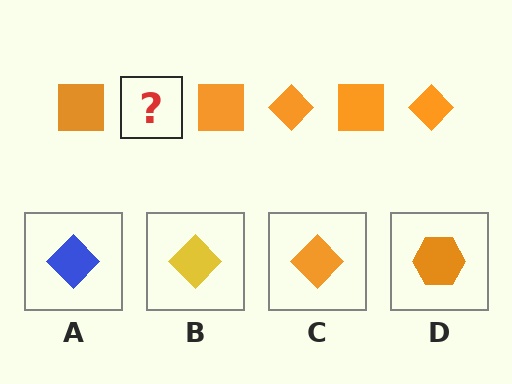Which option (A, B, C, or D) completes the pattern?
C.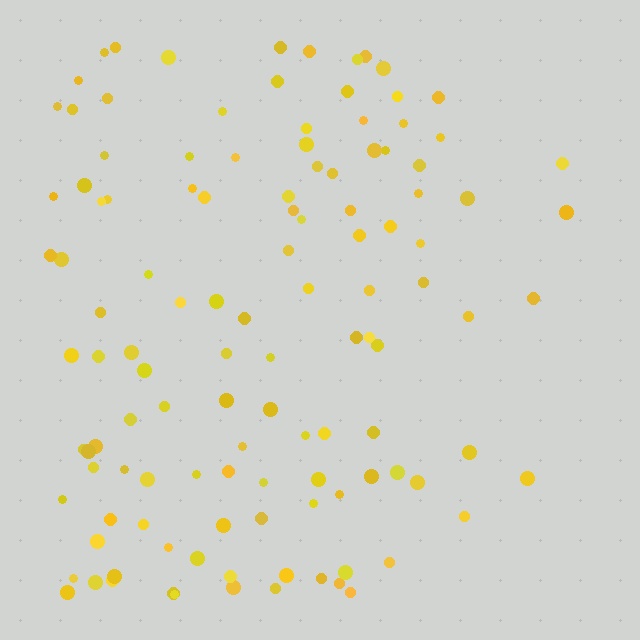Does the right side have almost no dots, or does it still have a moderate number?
Still a moderate number, just noticeably fewer than the left.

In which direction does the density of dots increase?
From right to left, with the left side densest.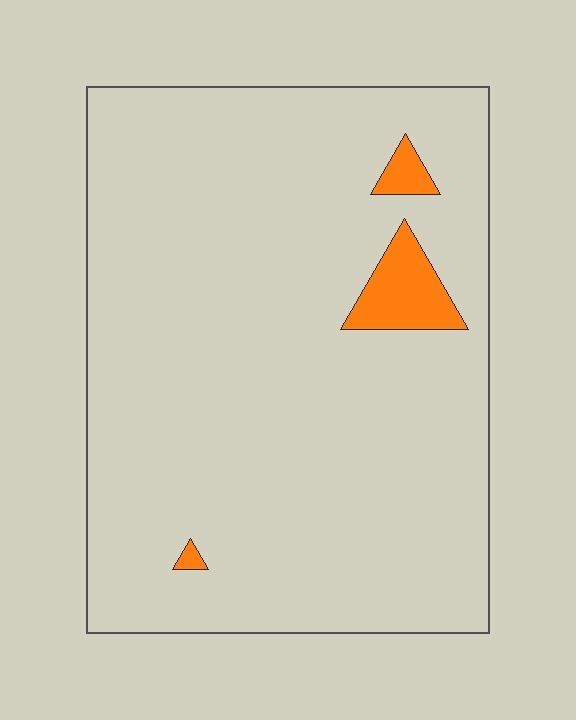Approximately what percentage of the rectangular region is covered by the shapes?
Approximately 5%.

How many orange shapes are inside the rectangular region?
3.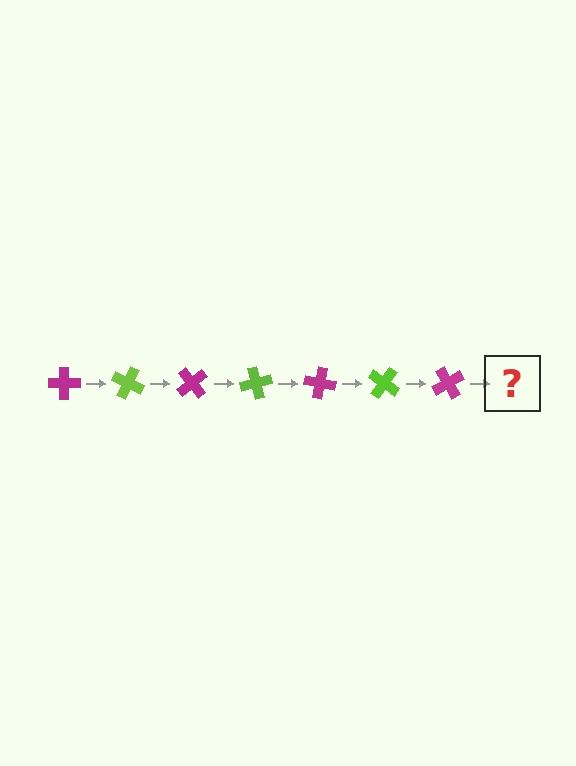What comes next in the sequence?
The next element should be a lime cross, rotated 175 degrees from the start.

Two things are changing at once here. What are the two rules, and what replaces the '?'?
The two rules are that it rotates 25 degrees each step and the color cycles through magenta and lime. The '?' should be a lime cross, rotated 175 degrees from the start.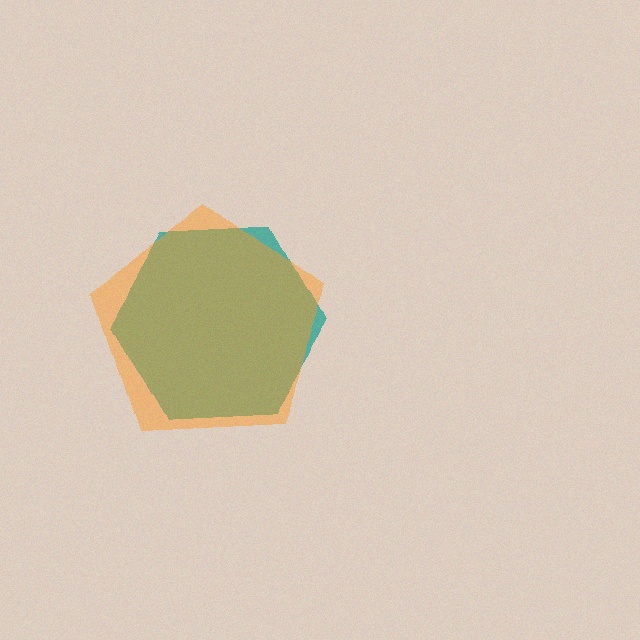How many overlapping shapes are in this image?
There are 2 overlapping shapes in the image.